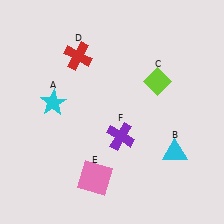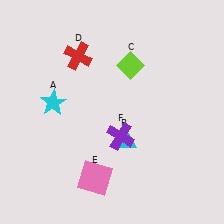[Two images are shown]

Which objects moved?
The objects that moved are: the cyan triangle (B), the lime diamond (C).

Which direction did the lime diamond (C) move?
The lime diamond (C) moved left.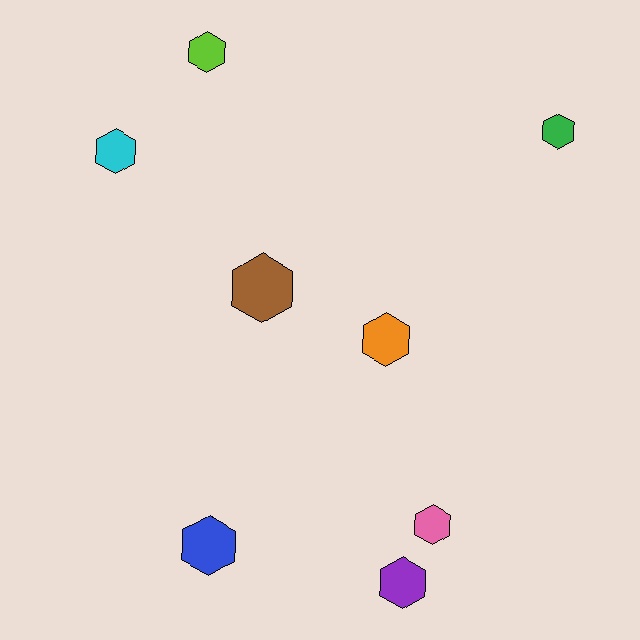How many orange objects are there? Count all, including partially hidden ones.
There is 1 orange object.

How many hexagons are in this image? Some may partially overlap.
There are 8 hexagons.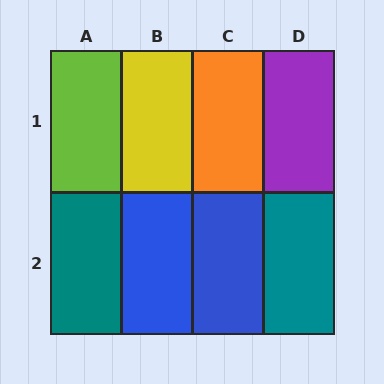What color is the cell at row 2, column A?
Teal.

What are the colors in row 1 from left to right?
Lime, yellow, orange, purple.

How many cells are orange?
1 cell is orange.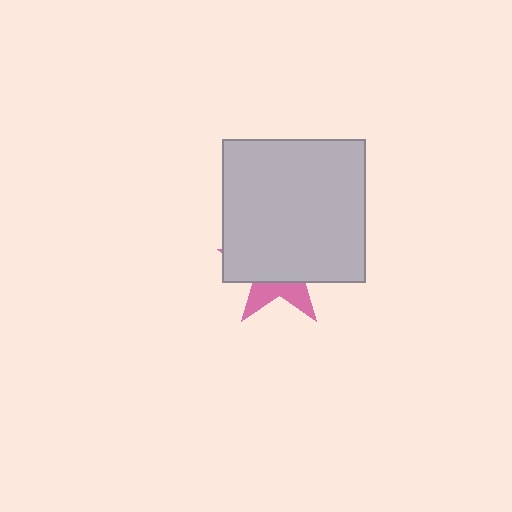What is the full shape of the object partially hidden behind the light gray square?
The partially hidden object is a pink star.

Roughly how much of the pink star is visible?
A small part of it is visible (roughly 30%).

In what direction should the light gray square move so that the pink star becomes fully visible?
The light gray square should move up. That is the shortest direction to clear the overlap and leave the pink star fully visible.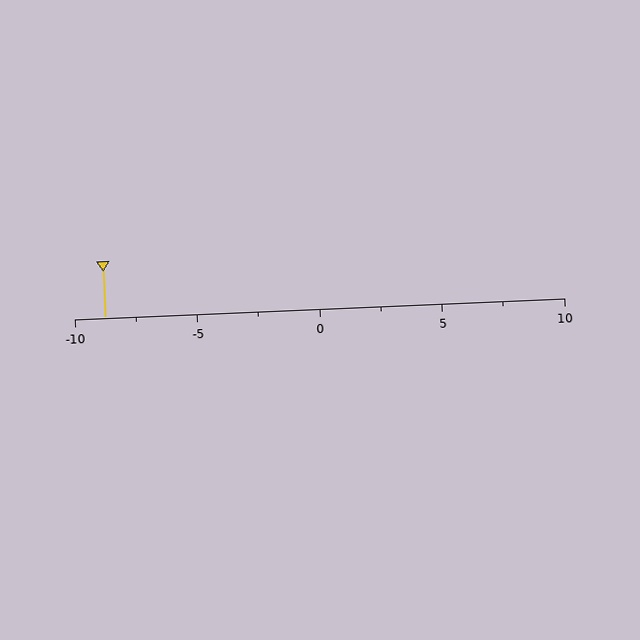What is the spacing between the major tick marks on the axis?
The major ticks are spaced 5 apart.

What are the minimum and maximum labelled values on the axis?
The axis runs from -10 to 10.